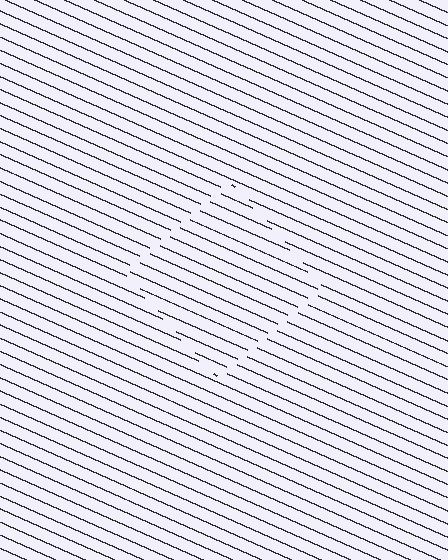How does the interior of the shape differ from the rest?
The interior of the shape contains the same grating, shifted by half a period — the contour is defined by the phase discontinuity where line-ends from the inner and outer gratings abut.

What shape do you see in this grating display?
An illusory square. The interior of the shape contains the same grating, shifted by half a period — the contour is defined by the phase discontinuity where line-ends from the inner and outer gratings abut.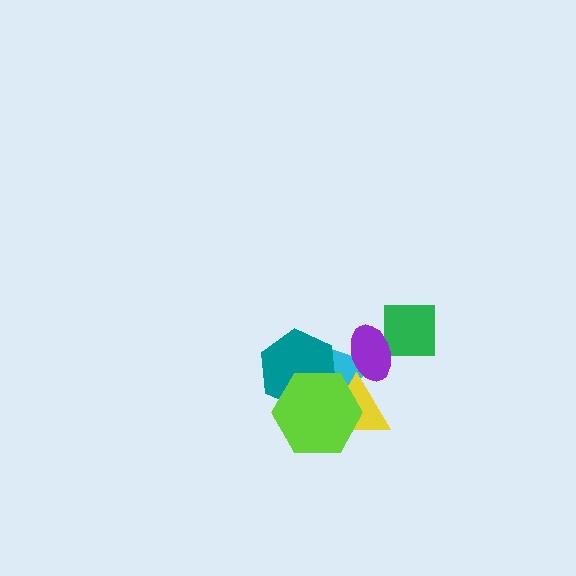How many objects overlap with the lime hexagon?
3 objects overlap with the lime hexagon.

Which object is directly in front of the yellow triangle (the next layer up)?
The teal hexagon is directly in front of the yellow triangle.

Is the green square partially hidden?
Yes, it is partially covered by another shape.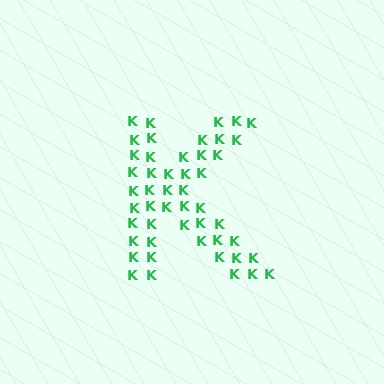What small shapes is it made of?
It is made of small letter K's.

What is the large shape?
The large shape is the letter K.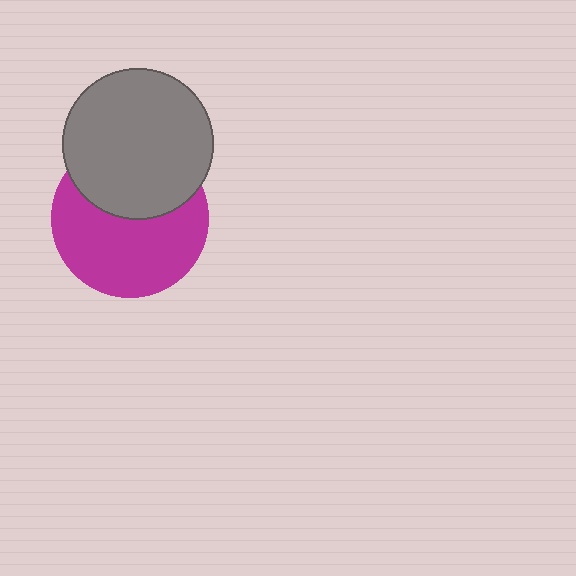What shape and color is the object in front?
The object in front is a gray circle.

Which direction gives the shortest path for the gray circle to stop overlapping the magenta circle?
Moving up gives the shortest separation.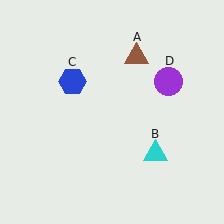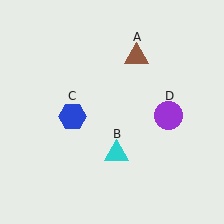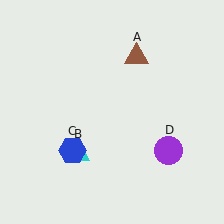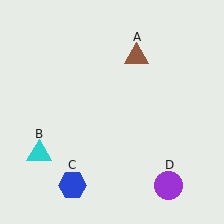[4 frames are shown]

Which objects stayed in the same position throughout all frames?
Brown triangle (object A) remained stationary.